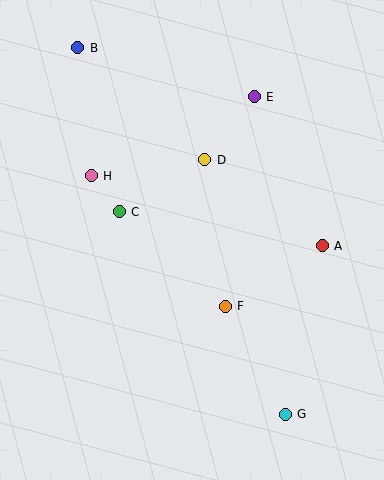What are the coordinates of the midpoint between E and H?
The midpoint between E and H is at (173, 136).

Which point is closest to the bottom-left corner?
Point F is closest to the bottom-left corner.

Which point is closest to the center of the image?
Point F at (225, 306) is closest to the center.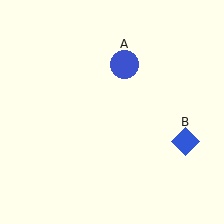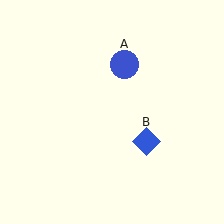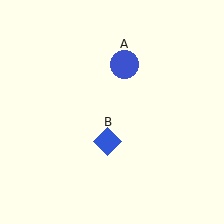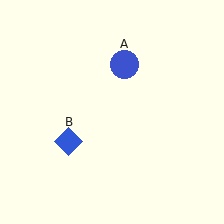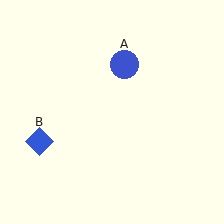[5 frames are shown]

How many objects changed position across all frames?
1 object changed position: blue diamond (object B).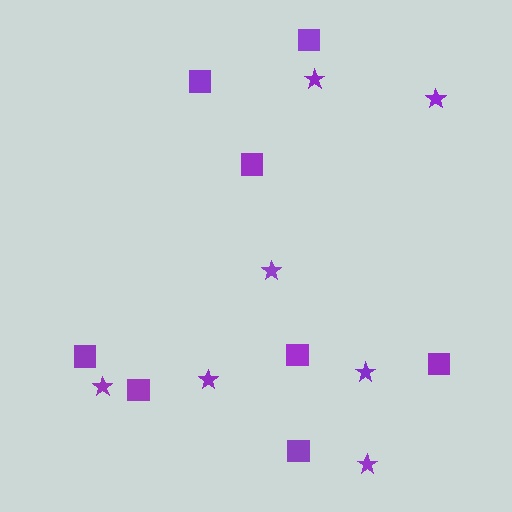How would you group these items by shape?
There are 2 groups: one group of stars (7) and one group of squares (8).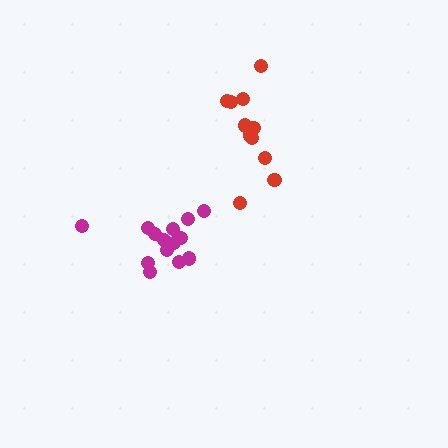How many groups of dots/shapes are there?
There are 2 groups.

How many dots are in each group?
Group 1: 14 dots, Group 2: 11 dots (25 total).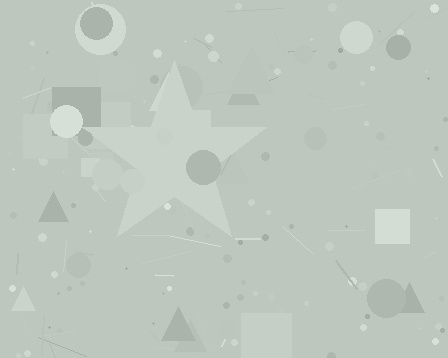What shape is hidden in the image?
A star is hidden in the image.